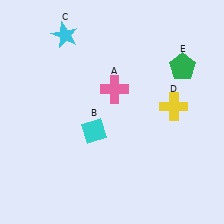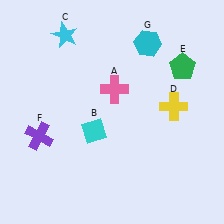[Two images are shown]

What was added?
A purple cross (F), a cyan hexagon (G) were added in Image 2.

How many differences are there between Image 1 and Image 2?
There are 2 differences between the two images.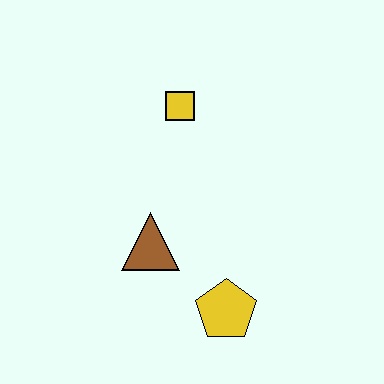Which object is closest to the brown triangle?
The yellow pentagon is closest to the brown triangle.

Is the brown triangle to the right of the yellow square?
No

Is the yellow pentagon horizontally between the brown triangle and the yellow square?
No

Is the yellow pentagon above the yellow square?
No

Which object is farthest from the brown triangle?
The yellow square is farthest from the brown triangle.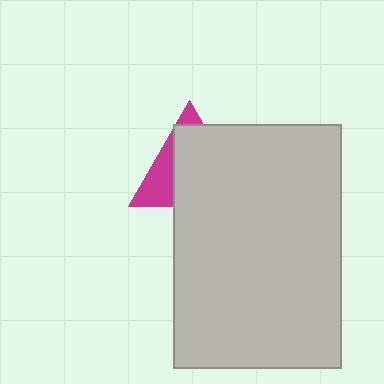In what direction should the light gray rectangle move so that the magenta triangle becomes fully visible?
The light gray rectangle should move toward the lower-right. That is the shortest direction to clear the overlap and leave the magenta triangle fully visible.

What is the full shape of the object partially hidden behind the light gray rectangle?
The partially hidden object is a magenta triangle.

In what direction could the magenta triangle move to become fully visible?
The magenta triangle could move toward the upper-left. That would shift it out from behind the light gray rectangle entirely.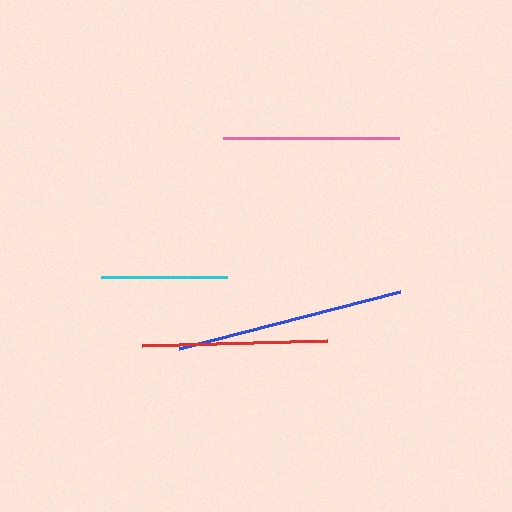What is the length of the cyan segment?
The cyan segment is approximately 126 pixels long.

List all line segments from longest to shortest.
From longest to shortest: blue, red, pink, cyan.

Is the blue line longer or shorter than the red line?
The blue line is longer than the red line.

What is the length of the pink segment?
The pink segment is approximately 176 pixels long.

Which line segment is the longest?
The blue line is the longest at approximately 229 pixels.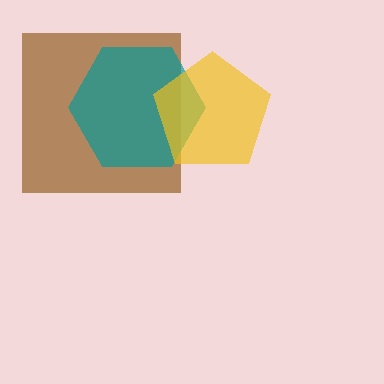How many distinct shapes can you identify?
There are 3 distinct shapes: a brown square, a teal hexagon, a yellow pentagon.